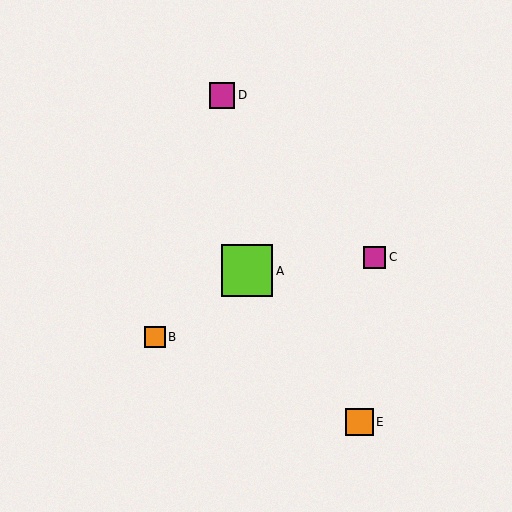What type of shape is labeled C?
Shape C is a magenta square.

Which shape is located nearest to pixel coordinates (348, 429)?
The orange square (labeled E) at (360, 422) is nearest to that location.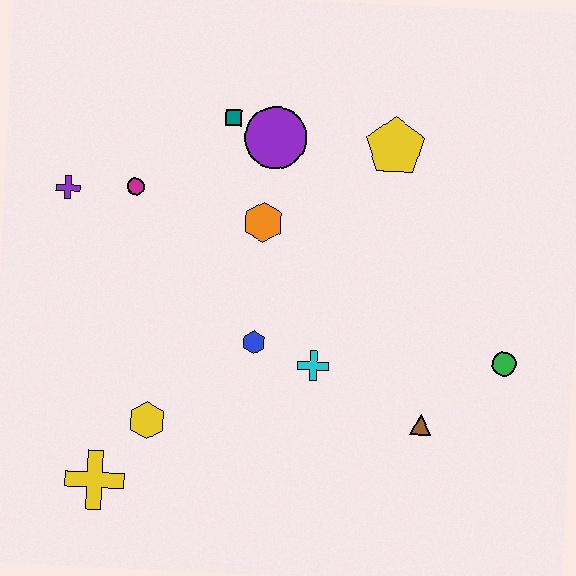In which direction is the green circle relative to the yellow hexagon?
The green circle is to the right of the yellow hexagon.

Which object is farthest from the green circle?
The purple cross is farthest from the green circle.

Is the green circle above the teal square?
No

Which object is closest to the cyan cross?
The blue hexagon is closest to the cyan cross.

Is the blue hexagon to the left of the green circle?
Yes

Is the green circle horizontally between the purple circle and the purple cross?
No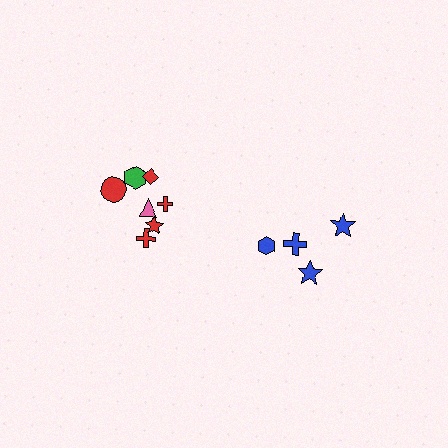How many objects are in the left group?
There are 7 objects.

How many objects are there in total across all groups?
There are 11 objects.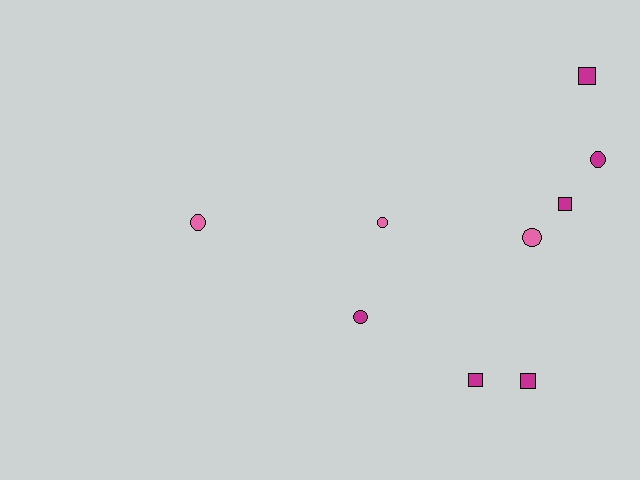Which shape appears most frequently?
Circle, with 5 objects.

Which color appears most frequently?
Magenta, with 6 objects.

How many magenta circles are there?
There are 2 magenta circles.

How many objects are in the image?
There are 9 objects.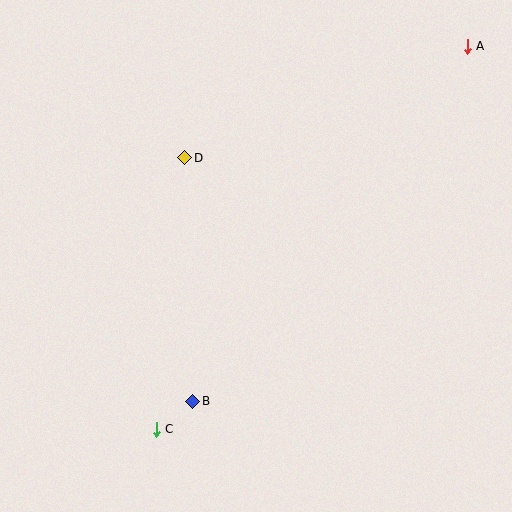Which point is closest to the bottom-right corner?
Point B is closest to the bottom-right corner.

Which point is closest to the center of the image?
Point D at (185, 158) is closest to the center.